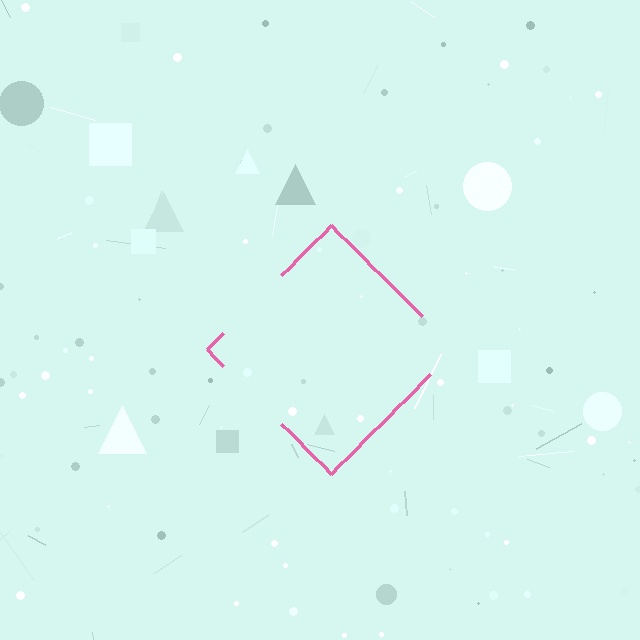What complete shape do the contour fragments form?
The contour fragments form a diamond.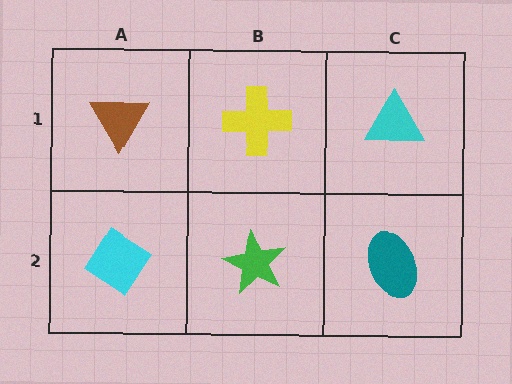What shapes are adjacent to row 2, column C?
A cyan triangle (row 1, column C), a green star (row 2, column B).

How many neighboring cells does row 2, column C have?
2.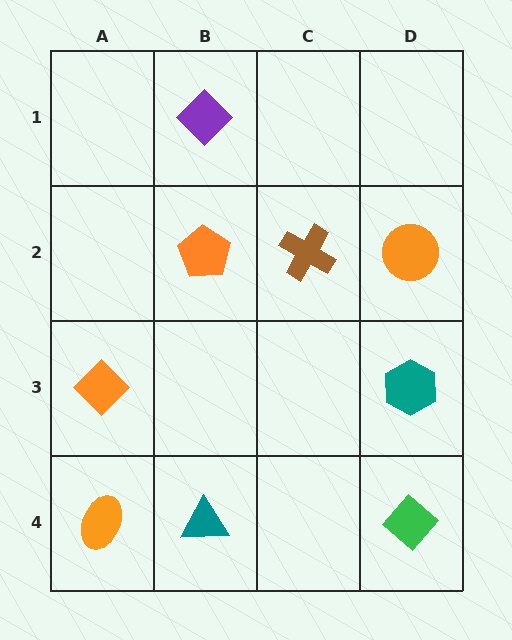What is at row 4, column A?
An orange ellipse.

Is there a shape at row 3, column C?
No, that cell is empty.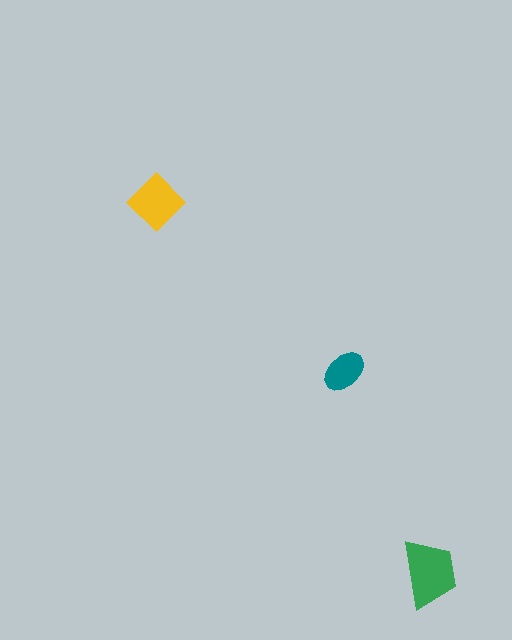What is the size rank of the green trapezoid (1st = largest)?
1st.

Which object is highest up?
The yellow diamond is topmost.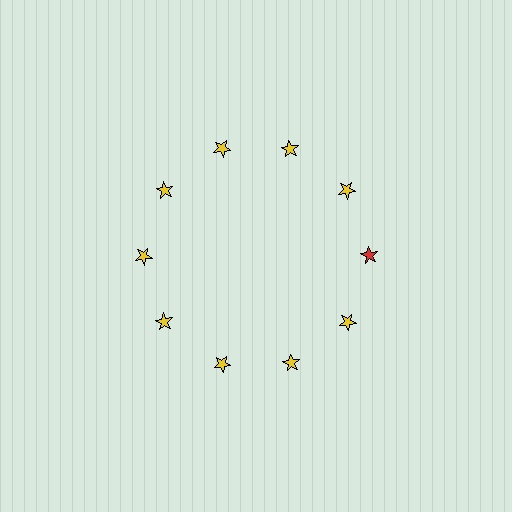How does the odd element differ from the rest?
It has a different color: red instead of yellow.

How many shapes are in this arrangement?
There are 10 shapes arranged in a ring pattern.